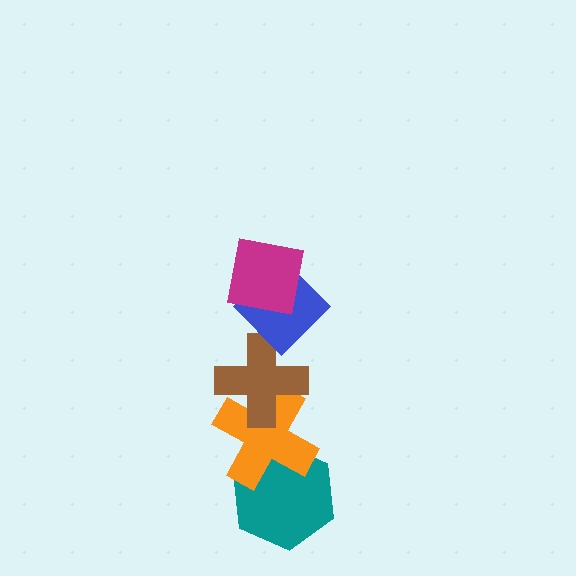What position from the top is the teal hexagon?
The teal hexagon is 5th from the top.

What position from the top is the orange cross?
The orange cross is 4th from the top.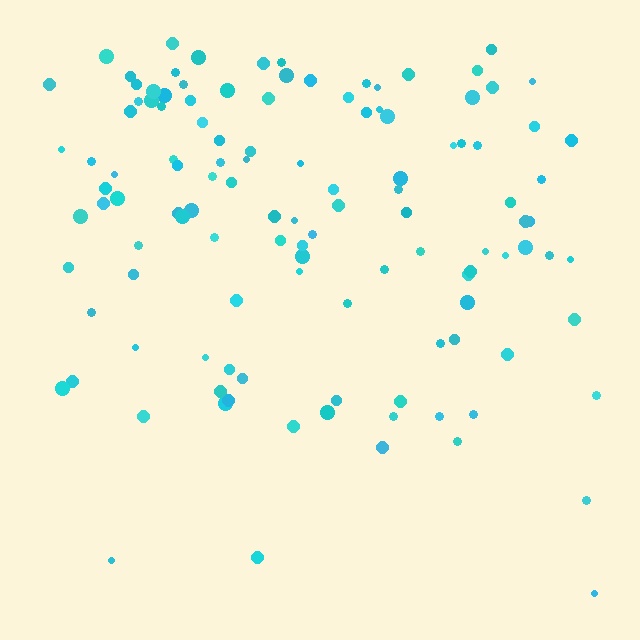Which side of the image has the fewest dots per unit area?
The bottom.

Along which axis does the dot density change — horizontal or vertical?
Vertical.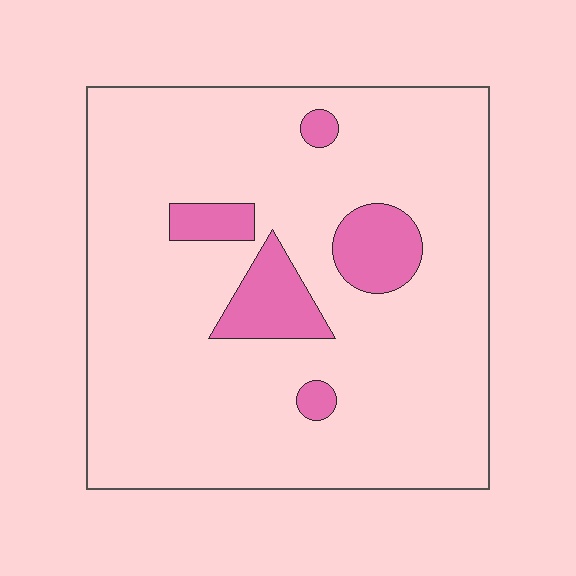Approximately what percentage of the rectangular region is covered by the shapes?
Approximately 10%.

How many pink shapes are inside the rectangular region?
5.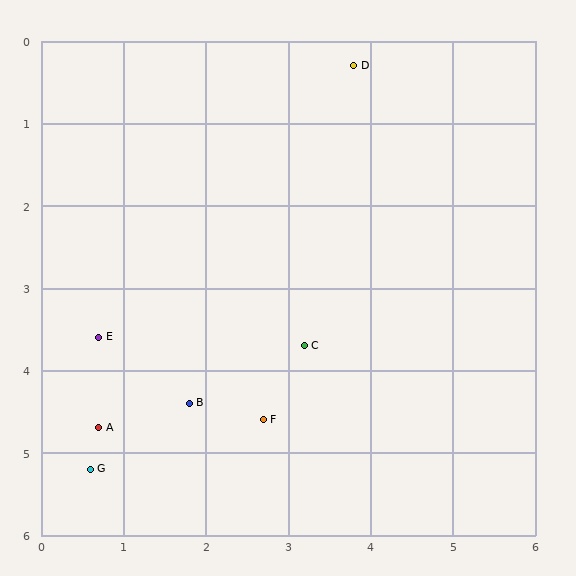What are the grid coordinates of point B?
Point B is at approximately (1.8, 4.4).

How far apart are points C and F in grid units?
Points C and F are about 1.0 grid units apart.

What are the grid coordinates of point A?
Point A is at approximately (0.7, 4.7).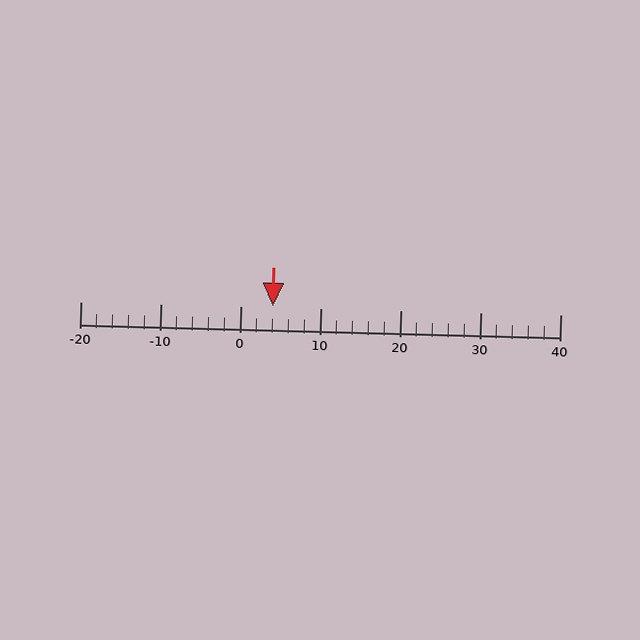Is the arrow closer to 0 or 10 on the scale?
The arrow is closer to 0.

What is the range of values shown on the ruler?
The ruler shows values from -20 to 40.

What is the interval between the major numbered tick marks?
The major tick marks are spaced 10 units apart.